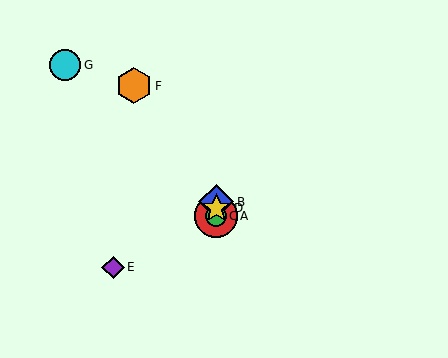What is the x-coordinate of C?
Object C is at x≈216.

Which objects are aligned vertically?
Objects A, B, C, D are aligned vertically.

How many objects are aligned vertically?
4 objects (A, B, C, D) are aligned vertically.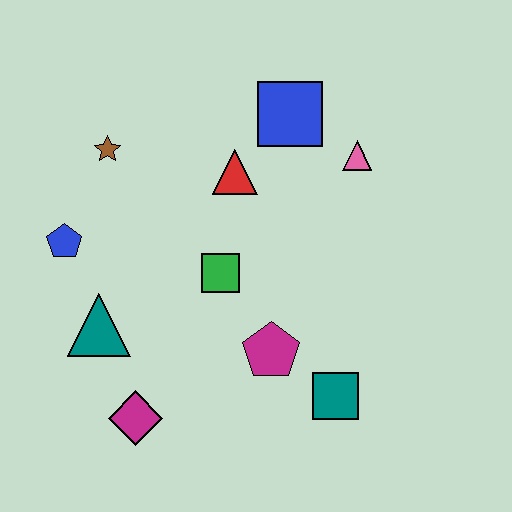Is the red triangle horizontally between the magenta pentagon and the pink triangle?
No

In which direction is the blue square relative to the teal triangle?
The blue square is above the teal triangle.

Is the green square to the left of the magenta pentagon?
Yes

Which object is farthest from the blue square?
The magenta diamond is farthest from the blue square.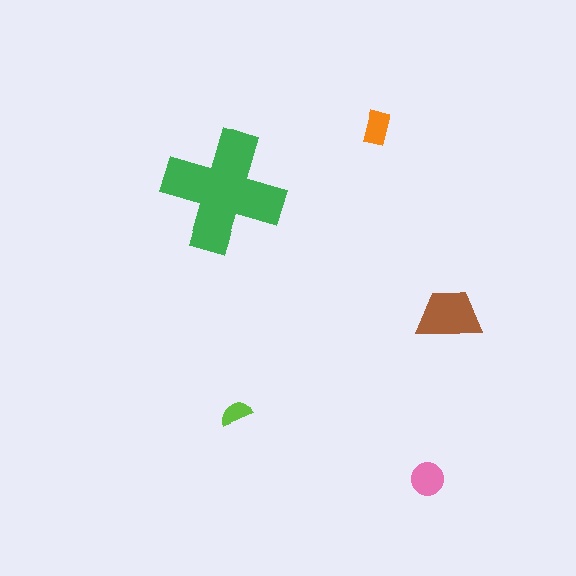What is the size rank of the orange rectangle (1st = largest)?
4th.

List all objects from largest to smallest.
The green cross, the brown trapezoid, the pink circle, the orange rectangle, the lime semicircle.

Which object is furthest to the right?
The brown trapezoid is rightmost.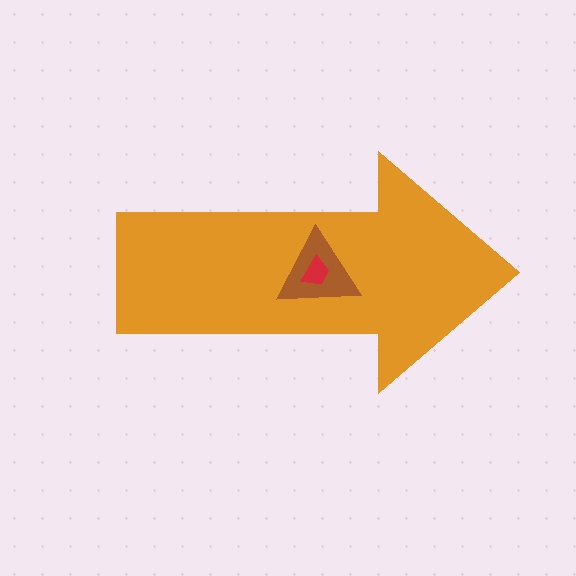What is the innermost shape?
The red trapezoid.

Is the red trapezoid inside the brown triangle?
Yes.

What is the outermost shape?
The orange arrow.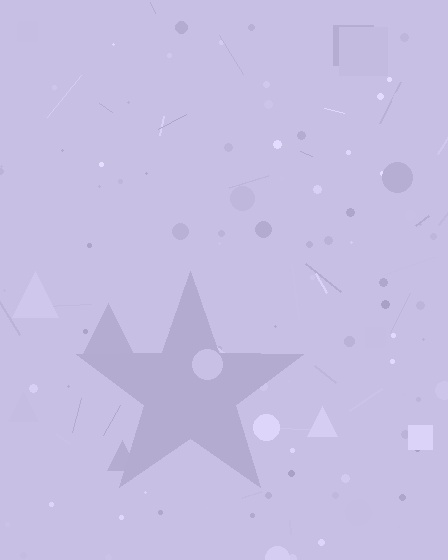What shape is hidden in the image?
A star is hidden in the image.